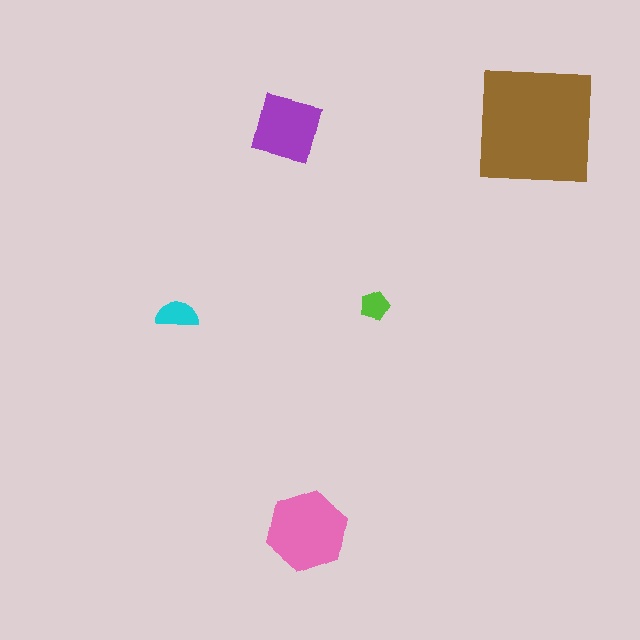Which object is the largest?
The brown square.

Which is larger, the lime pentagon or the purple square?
The purple square.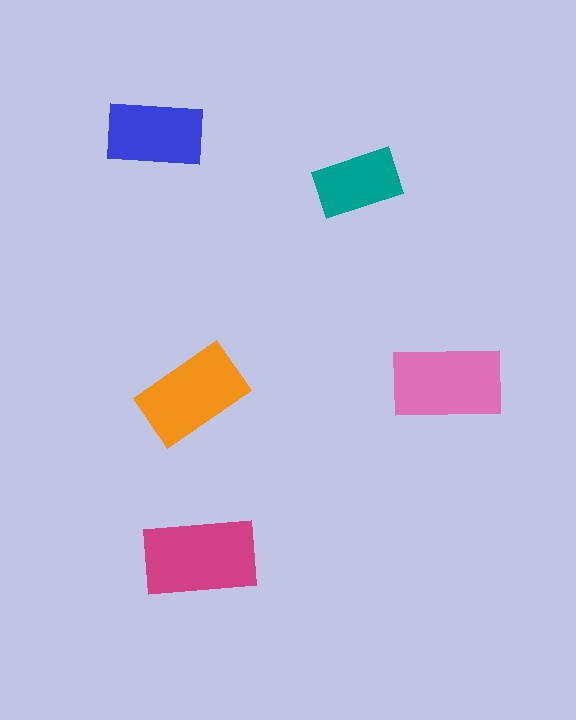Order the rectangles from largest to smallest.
the magenta one, the pink one, the orange one, the blue one, the teal one.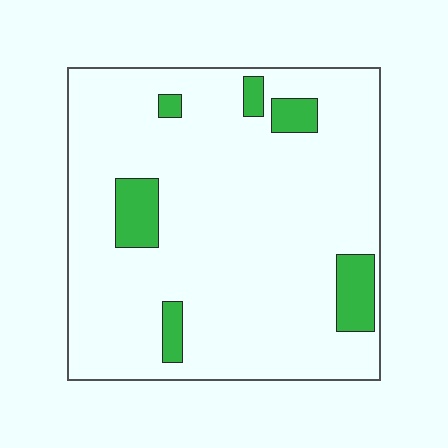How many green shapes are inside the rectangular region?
6.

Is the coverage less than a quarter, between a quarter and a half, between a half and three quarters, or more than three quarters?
Less than a quarter.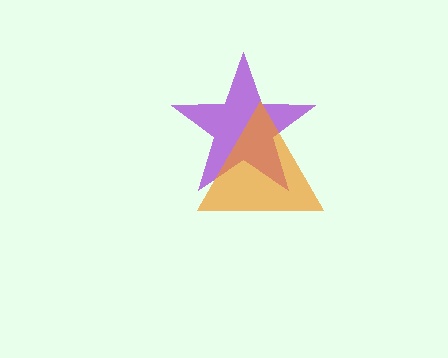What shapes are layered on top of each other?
The layered shapes are: a purple star, an orange triangle.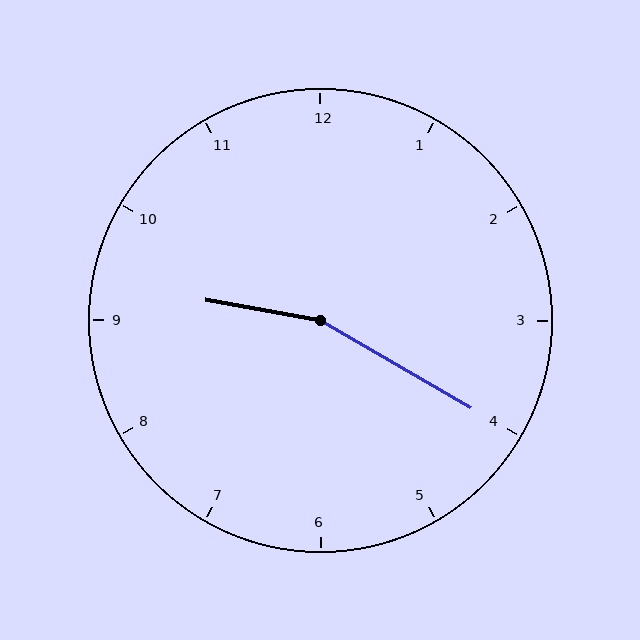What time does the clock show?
9:20.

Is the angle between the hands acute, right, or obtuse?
It is obtuse.